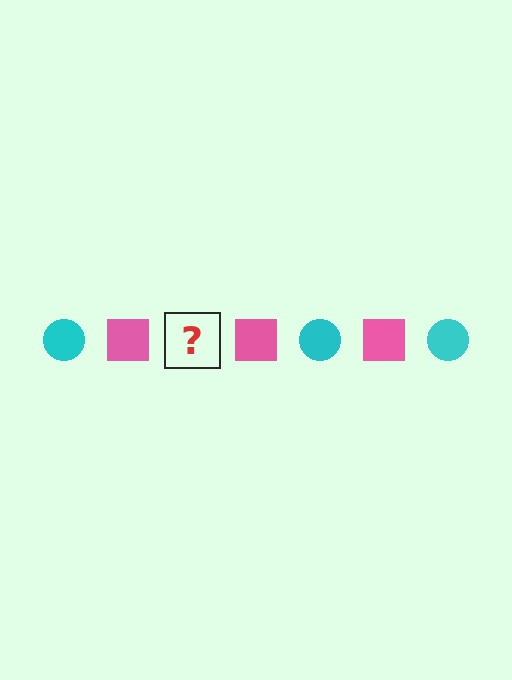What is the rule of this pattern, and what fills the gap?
The rule is that the pattern alternates between cyan circle and pink square. The gap should be filled with a cyan circle.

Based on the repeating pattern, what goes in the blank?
The blank should be a cyan circle.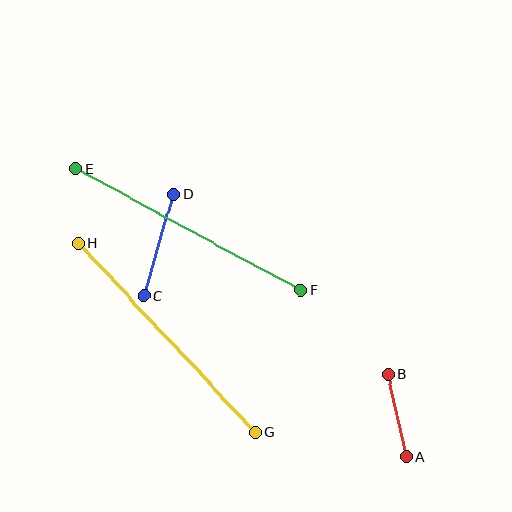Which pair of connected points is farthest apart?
Points G and H are farthest apart.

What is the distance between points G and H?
The distance is approximately 259 pixels.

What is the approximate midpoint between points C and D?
The midpoint is at approximately (158, 245) pixels.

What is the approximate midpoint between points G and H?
The midpoint is at approximately (167, 338) pixels.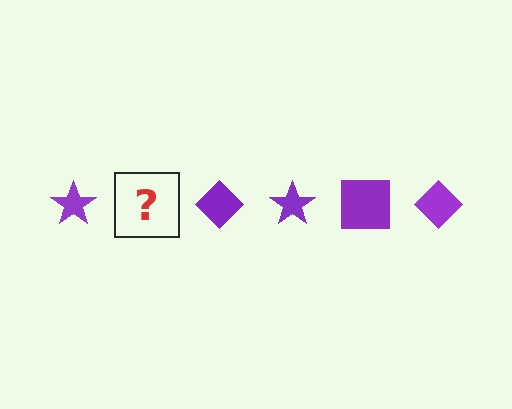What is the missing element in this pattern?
The missing element is a purple square.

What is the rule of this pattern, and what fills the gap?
The rule is that the pattern cycles through star, square, diamond shapes in purple. The gap should be filled with a purple square.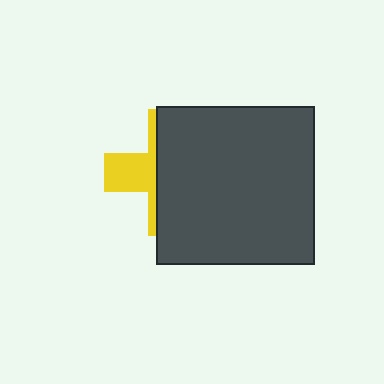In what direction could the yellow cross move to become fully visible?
The yellow cross could move left. That would shift it out from behind the dark gray square entirely.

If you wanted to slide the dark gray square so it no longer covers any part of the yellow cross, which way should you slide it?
Slide it right — that is the most direct way to separate the two shapes.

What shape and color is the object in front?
The object in front is a dark gray square.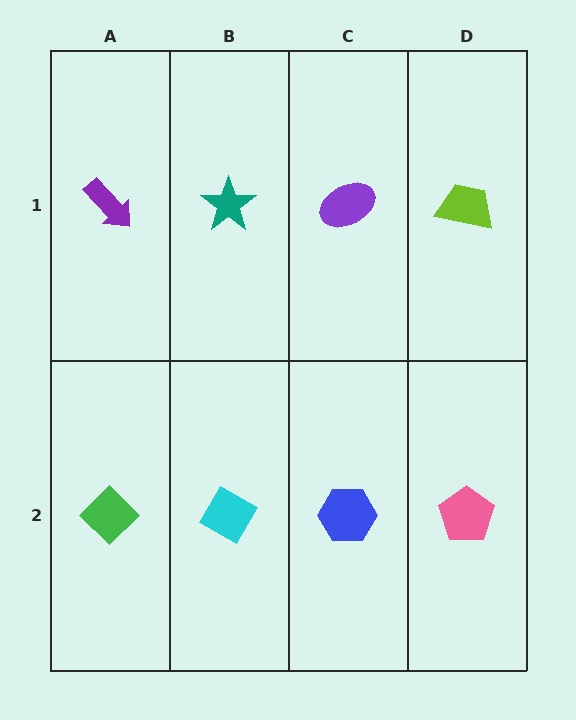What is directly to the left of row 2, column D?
A blue hexagon.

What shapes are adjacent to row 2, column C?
A purple ellipse (row 1, column C), a cyan diamond (row 2, column B), a pink pentagon (row 2, column D).